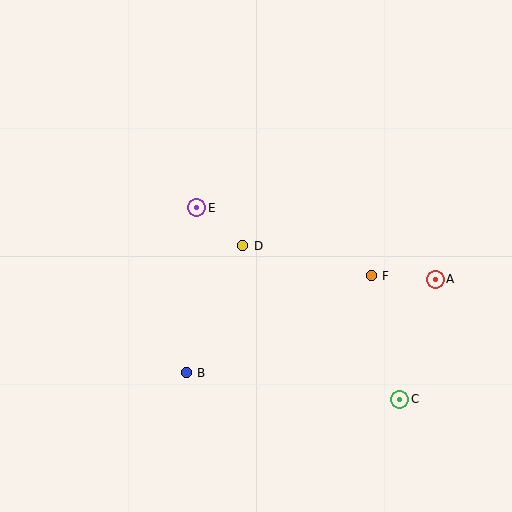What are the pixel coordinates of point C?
Point C is at (400, 399).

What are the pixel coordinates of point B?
Point B is at (186, 373).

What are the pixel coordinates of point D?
Point D is at (243, 246).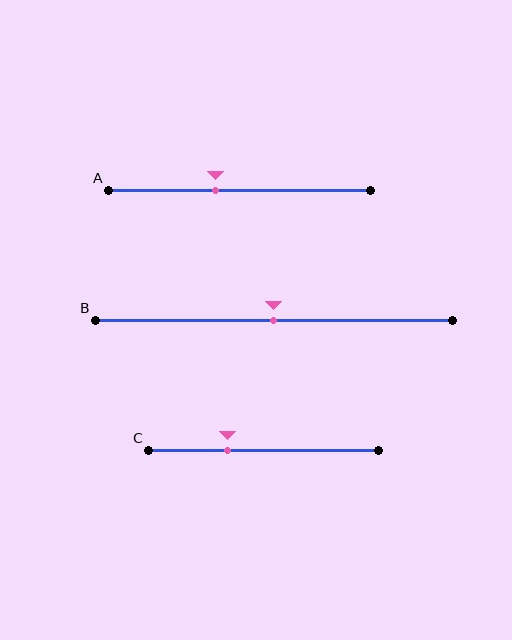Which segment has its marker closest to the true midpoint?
Segment B has its marker closest to the true midpoint.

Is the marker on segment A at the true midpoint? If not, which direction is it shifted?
No, the marker on segment A is shifted to the left by about 9% of the segment length.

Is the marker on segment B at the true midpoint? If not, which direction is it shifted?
Yes, the marker on segment B is at the true midpoint.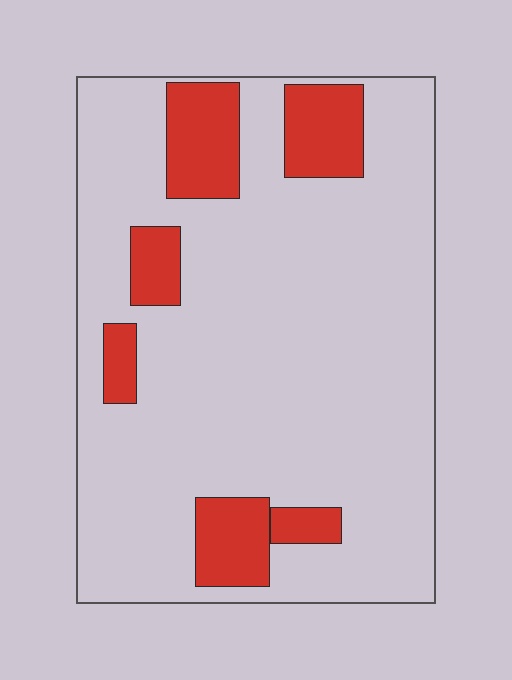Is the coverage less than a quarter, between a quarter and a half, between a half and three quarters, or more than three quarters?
Less than a quarter.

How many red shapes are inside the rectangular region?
6.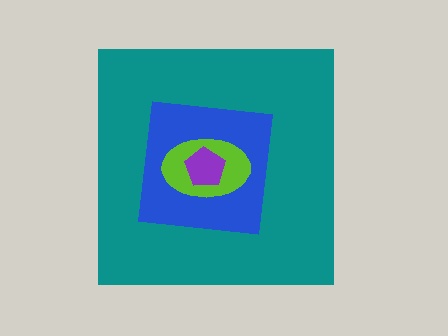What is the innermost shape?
The purple pentagon.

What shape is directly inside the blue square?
The lime ellipse.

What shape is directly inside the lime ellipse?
The purple pentagon.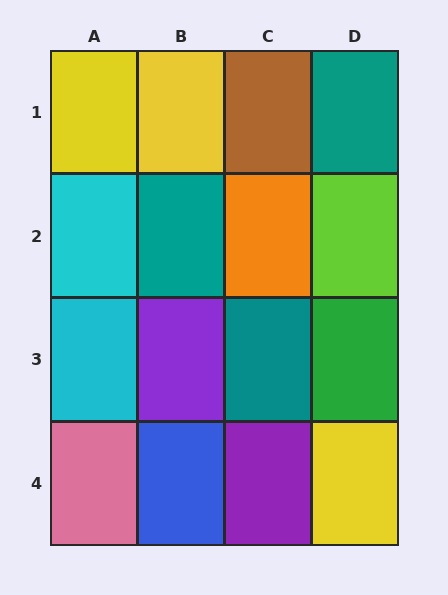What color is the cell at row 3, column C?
Teal.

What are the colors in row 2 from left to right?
Cyan, teal, orange, lime.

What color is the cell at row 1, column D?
Teal.